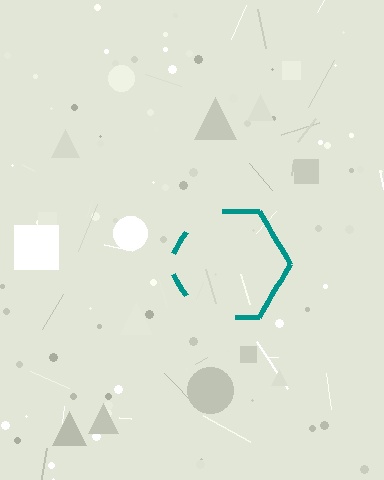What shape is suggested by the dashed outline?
The dashed outline suggests a hexagon.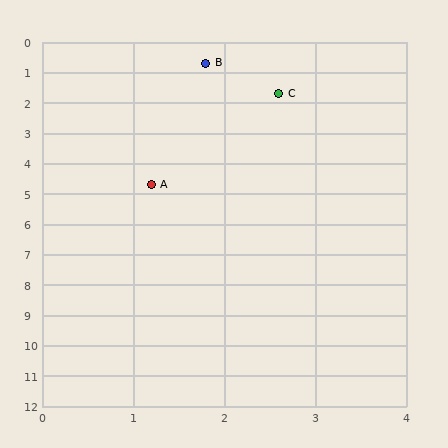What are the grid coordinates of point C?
Point C is at approximately (2.6, 1.7).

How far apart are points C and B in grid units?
Points C and B are about 1.3 grid units apart.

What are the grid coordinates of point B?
Point B is at approximately (1.8, 0.7).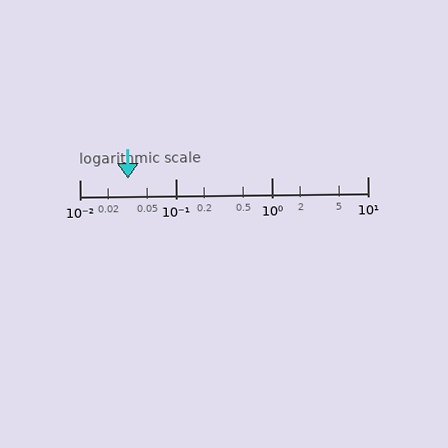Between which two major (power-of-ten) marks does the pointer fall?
The pointer is between 0.01 and 0.1.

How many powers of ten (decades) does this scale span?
The scale spans 3 decades, from 0.01 to 10.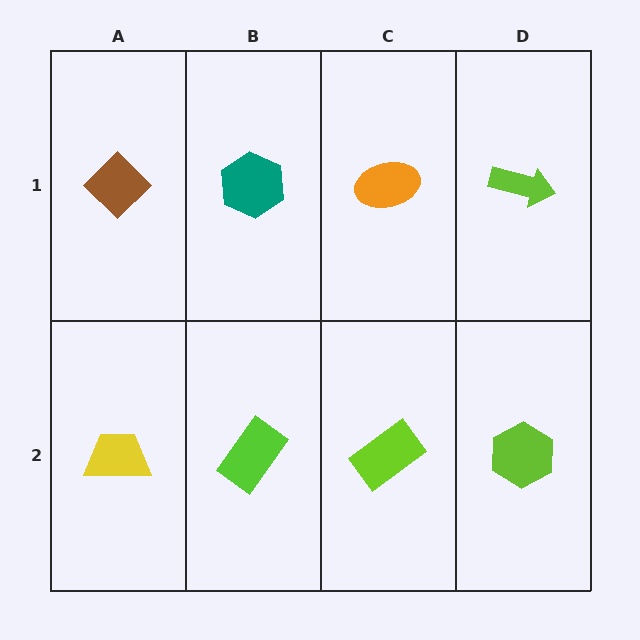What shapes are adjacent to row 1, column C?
A lime rectangle (row 2, column C), a teal hexagon (row 1, column B), a lime arrow (row 1, column D).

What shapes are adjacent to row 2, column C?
An orange ellipse (row 1, column C), a lime rectangle (row 2, column B), a lime hexagon (row 2, column D).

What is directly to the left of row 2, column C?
A lime rectangle.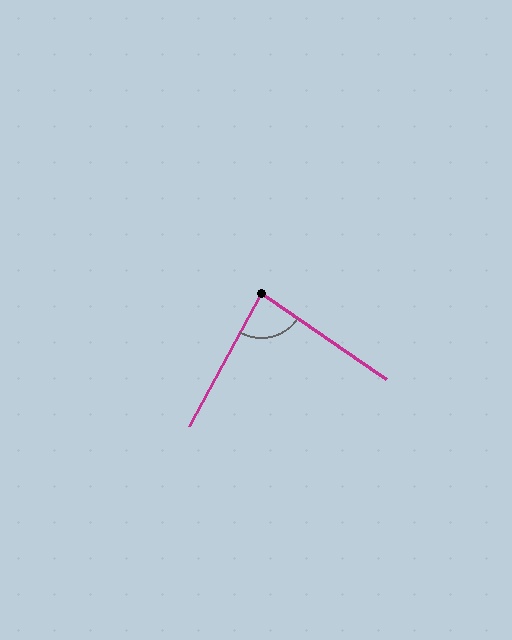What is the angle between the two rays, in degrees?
Approximately 84 degrees.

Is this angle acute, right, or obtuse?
It is acute.